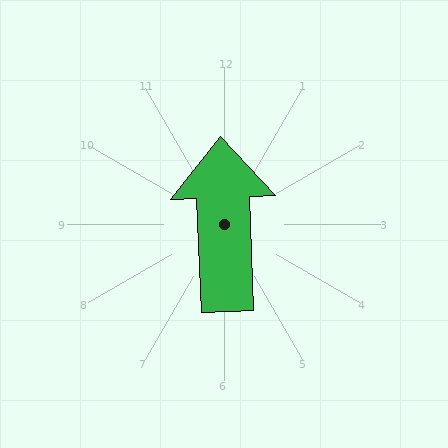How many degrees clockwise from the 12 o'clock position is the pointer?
Approximately 358 degrees.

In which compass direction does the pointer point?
North.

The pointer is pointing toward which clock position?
Roughly 12 o'clock.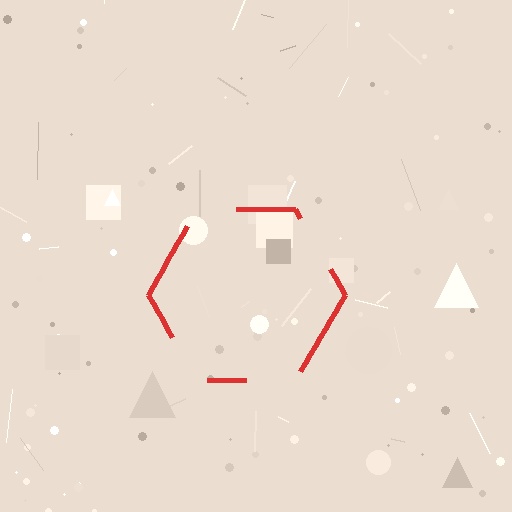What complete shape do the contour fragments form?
The contour fragments form a hexagon.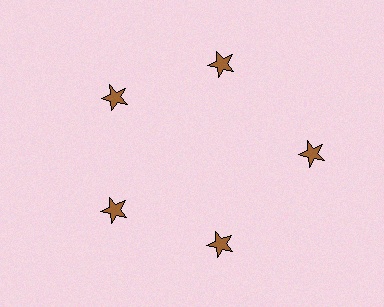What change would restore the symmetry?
The symmetry would be restored by moving it inward, back onto the ring so that all 5 stars sit at equal angles and equal distance from the center.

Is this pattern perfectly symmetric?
No. The 5 brown stars are arranged in a ring, but one element near the 3 o'clock position is pushed outward from the center, breaking the 5-fold rotational symmetry.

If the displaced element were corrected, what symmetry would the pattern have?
It would have 5-fold rotational symmetry — the pattern would map onto itself every 72 degrees.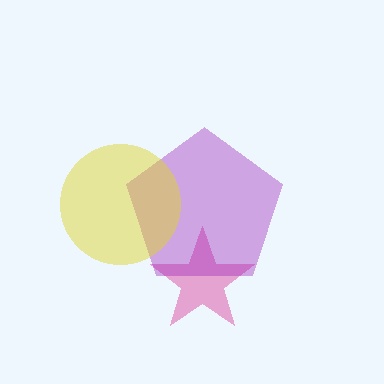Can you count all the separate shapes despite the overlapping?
Yes, there are 3 separate shapes.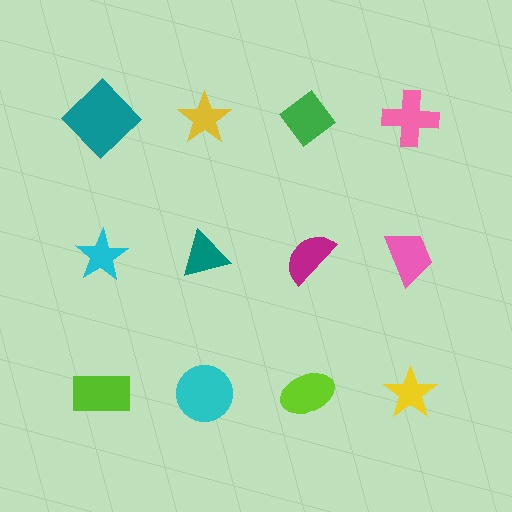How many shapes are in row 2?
4 shapes.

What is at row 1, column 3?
A green diamond.